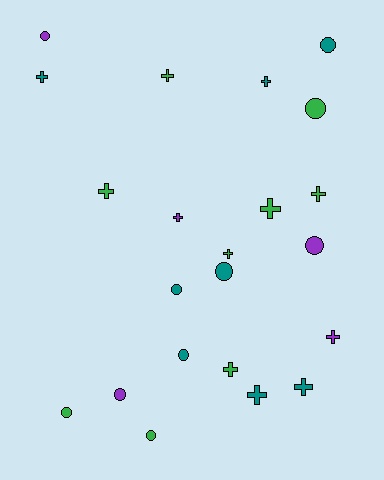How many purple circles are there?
There are 3 purple circles.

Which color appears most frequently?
Green, with 9 objects.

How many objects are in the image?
There are 22 objects.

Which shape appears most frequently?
Cross, with 12 objects.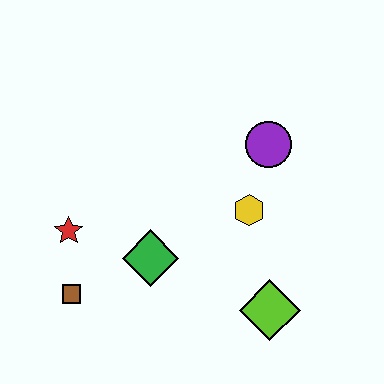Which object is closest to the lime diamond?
The yellow hexagon is closest to the lime diamond.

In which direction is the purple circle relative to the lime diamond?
The purple circle is above the lime diamond.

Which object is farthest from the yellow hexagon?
The brown square is farthest from the yellow hexagon.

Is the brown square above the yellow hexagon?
No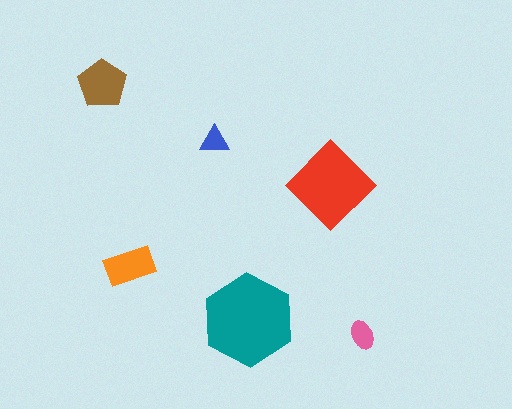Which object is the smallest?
The blue triangle.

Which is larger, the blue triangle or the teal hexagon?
The teal hexagon.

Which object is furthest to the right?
The pink ellipse is rightmost.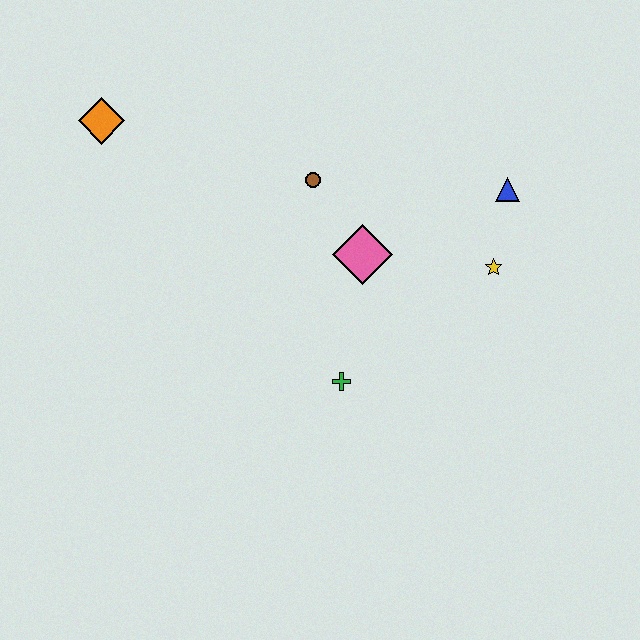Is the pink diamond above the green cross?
Yes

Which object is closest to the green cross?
The pink diamond is closest to the green cross.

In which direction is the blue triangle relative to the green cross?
The blue triangle is above the green cross.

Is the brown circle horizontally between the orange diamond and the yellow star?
Yes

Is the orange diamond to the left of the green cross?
Yes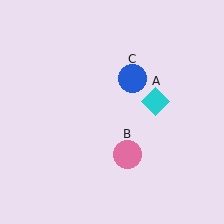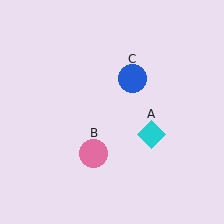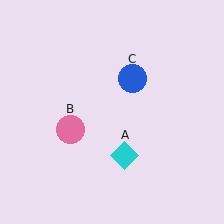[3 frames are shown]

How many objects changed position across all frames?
2 objects changed position: cyan diamond (object A), pink circle (object B).